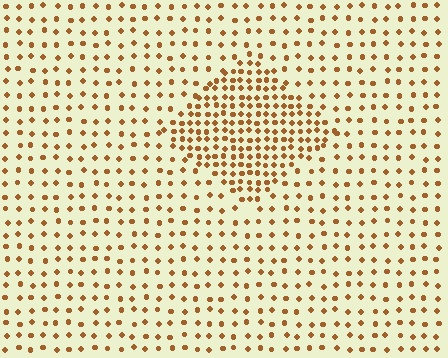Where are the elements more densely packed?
The elements are more densely packed inside the diamond boundary.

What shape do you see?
I see a diamond.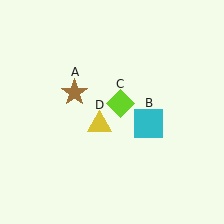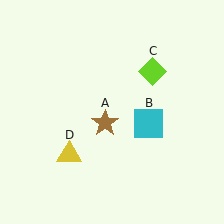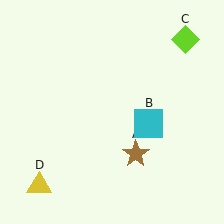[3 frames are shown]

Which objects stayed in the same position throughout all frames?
Cyan square (object B) remained stationary.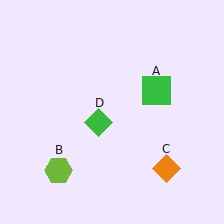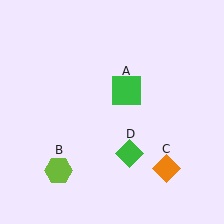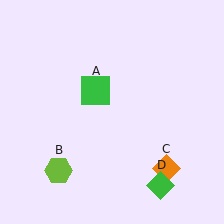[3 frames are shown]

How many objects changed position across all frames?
2 objects changed position: green square (object A), green diamond (object D).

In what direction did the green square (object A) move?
The green square (object A) moved left.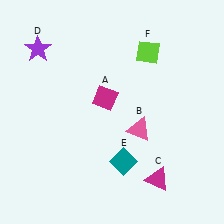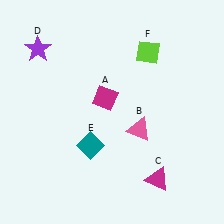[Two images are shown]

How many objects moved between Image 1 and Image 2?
1 object moved between the two images.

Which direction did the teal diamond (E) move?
The teal diamond (E) moved left.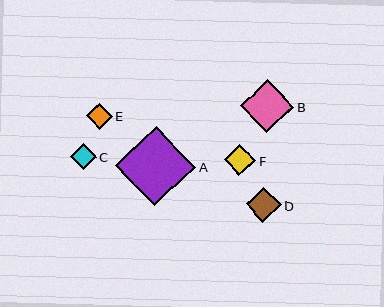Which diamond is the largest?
Diamond A is the largest with a size of approximately 80 pixels.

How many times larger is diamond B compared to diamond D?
Diamond B is approximately 1.5 times the size of diamond D.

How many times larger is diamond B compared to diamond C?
Diamond B is approximately 2.1 times the size of diamond C.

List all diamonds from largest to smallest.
From largest to smallest: A, B, D, F, C, E.